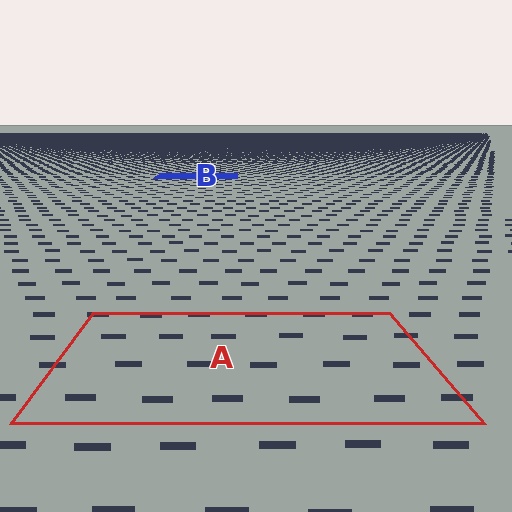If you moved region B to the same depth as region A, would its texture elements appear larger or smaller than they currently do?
They would appear larger. At a closer depth, the same texture elements are projected at a bigger on-screen size.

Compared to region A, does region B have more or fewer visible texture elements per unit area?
Region B has more texture elements per unit area — they are packed more densely because it is farther away.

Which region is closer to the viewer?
Region A is closer. The texture elements there are larger and more spread out.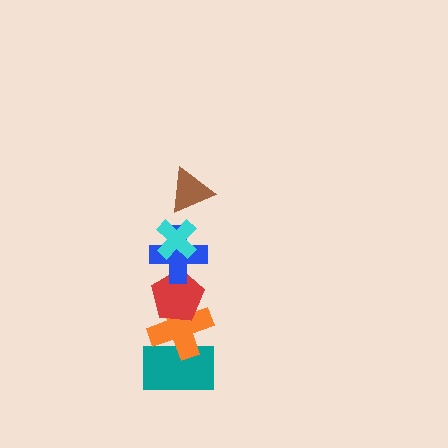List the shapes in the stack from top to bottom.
From top to bottom: the brown triangle, the cyan cross, the blue cross, the red pentagon, the orange cross, the teal rectangle.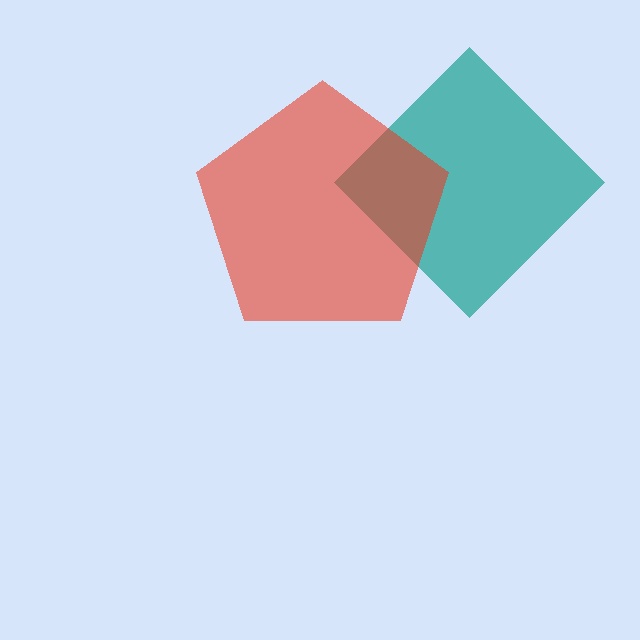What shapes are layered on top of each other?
The layered shapes are: a teal diamond, a red pentagon.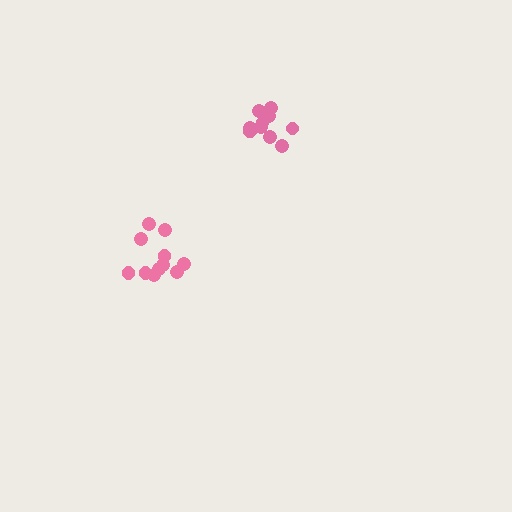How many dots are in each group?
Group 1: 10 dots, Group 2: 11 dots (21 total).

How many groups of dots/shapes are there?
There are 2 groups.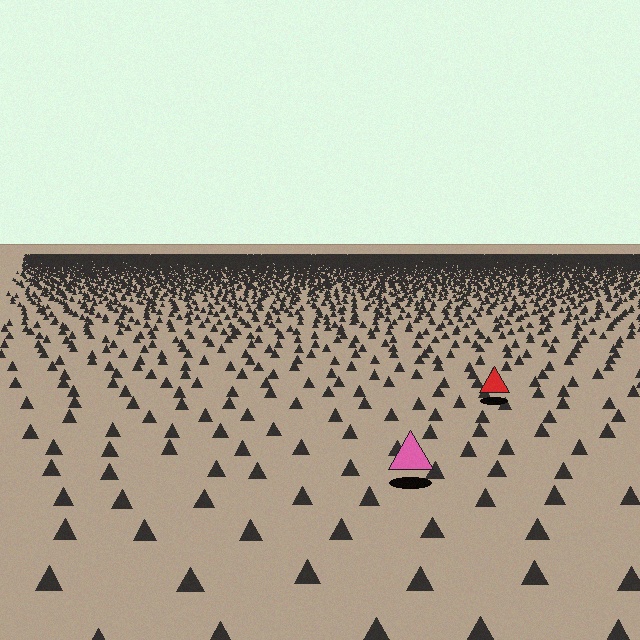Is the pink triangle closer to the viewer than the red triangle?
Yes. The pink triangle is closer — you can tell from the texture gradient: the ground texture is coarser near it.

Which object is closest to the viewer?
The pink triangle is closest. The texture marks near it are larger and more spread out.